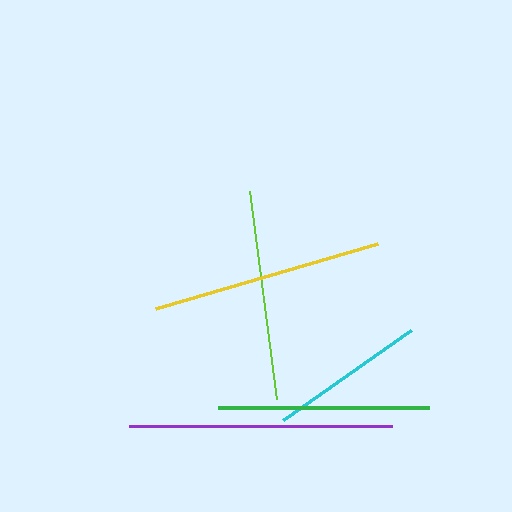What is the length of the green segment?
The green segment is approximately 211 pixels long.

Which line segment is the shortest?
The cyan line is the shortest at approximately 156 pixels.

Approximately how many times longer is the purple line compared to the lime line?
The purple line is approximately 1.2 times the length of the lime line.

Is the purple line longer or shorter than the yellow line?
The purple line is longer than the yellow line.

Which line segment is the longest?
The purple line is the longest at approximately 263 pixels.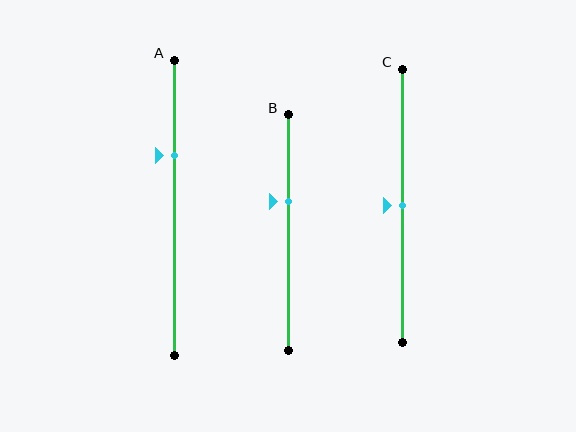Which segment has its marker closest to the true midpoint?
Segment C has its marker closest to the true midpoint.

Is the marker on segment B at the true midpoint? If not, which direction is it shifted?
No, the marker on segment B is shifted upward by about 13% of the segment length.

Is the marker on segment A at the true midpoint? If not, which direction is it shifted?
No, the marker on segment A is shifted upward by about 18% of the segment length.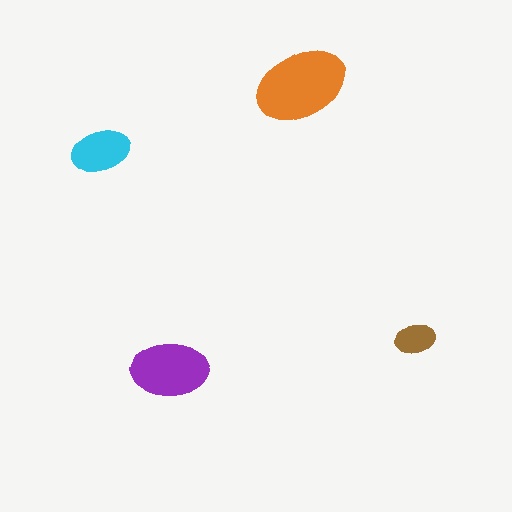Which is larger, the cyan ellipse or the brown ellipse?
The cyan one.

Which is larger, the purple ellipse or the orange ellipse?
The orange one.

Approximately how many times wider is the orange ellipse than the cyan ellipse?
About 1.5 times wider.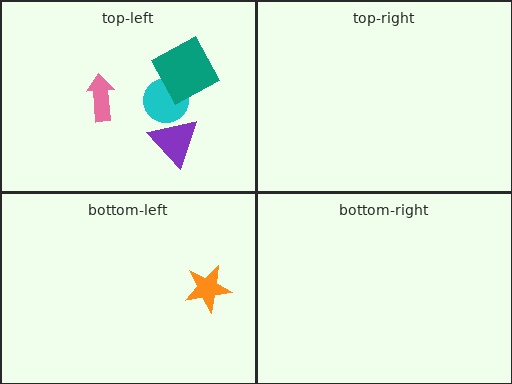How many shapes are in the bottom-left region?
1.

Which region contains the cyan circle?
The top-left region.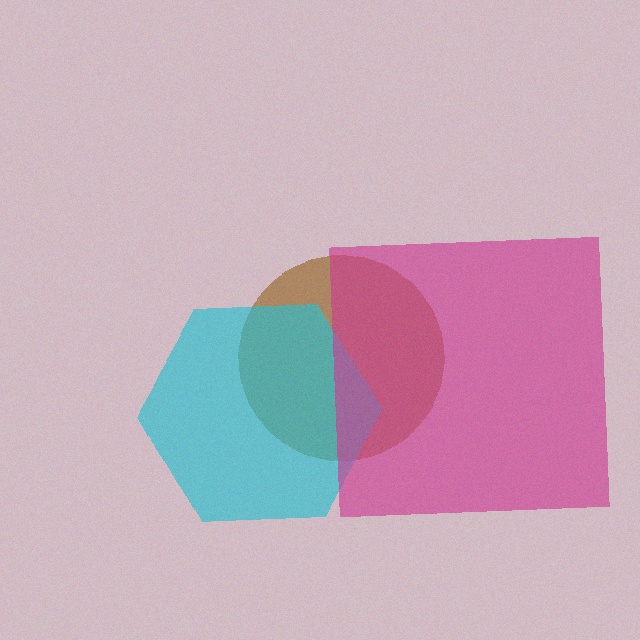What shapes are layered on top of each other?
The layered shapes are: a brown circle, a cyan hexagon, a magenta square.